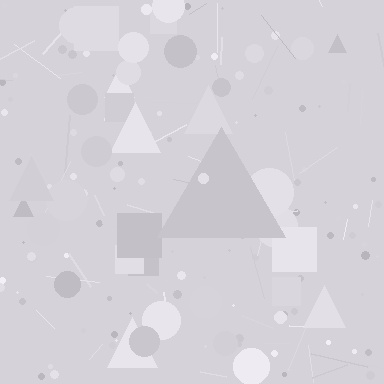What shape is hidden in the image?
A triangle is hidden in the image.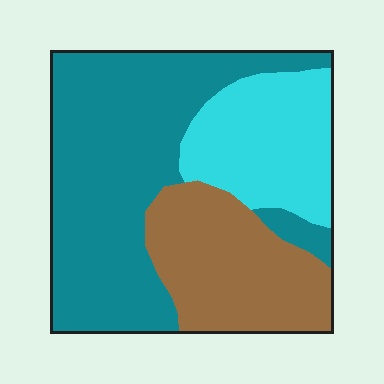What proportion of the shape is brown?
Brown takes up about one quarter (1/4) of the shape.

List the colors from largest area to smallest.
From largest to smallest: teal, brown, cyan.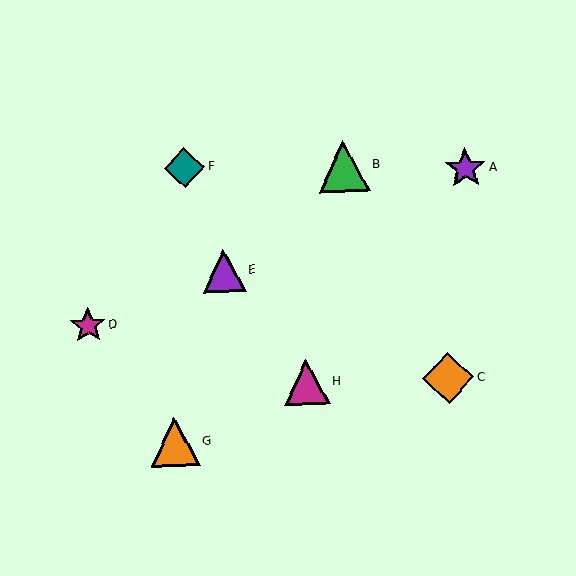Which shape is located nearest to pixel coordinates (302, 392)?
The magenta triangle (labeled H) at (306, 382) is nearest to that location.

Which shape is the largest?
The orange diamond (labeled C) is the largest.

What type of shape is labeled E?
Shape E is a purple triangle.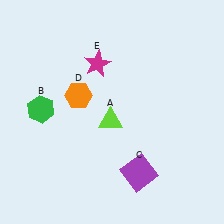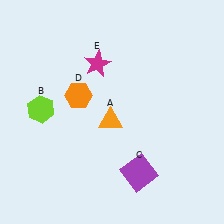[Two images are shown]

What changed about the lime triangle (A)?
In Image 1, A is lime. In Image 2, it changed to orange.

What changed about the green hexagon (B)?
In Image 1, B is green. In Image 2, it changed to lime.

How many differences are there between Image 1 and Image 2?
There are 2 differences between the two images.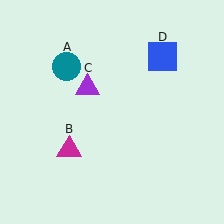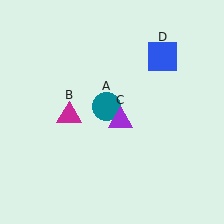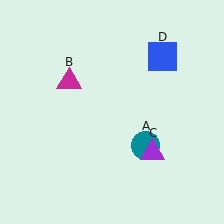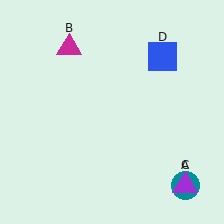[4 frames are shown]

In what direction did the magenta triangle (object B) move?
The magenta triangle (object B) moved up.